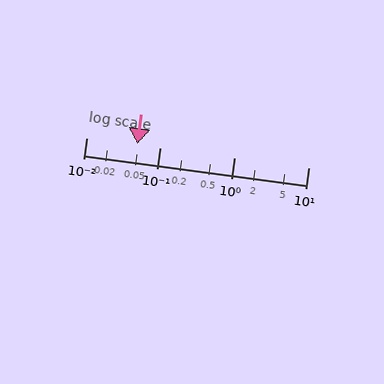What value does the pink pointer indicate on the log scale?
The pointer indicates approximately 0.049.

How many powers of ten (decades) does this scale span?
The scale spans 3 decades, from 0.01 to 10.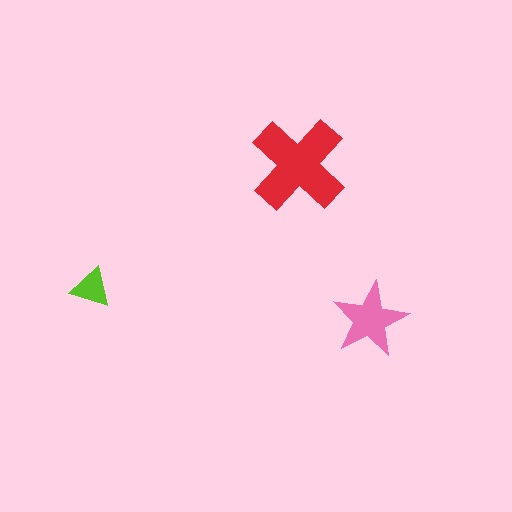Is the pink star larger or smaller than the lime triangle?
Larger.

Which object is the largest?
The red cross.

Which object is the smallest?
The lime triangle.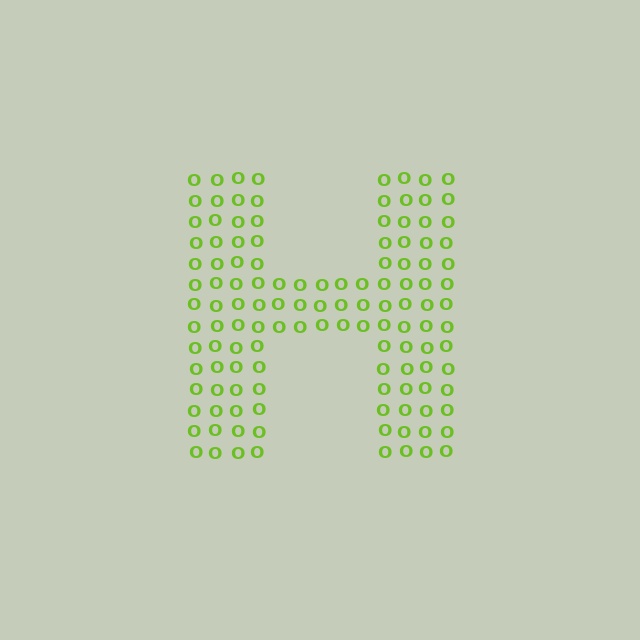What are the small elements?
The small elements are letter O's.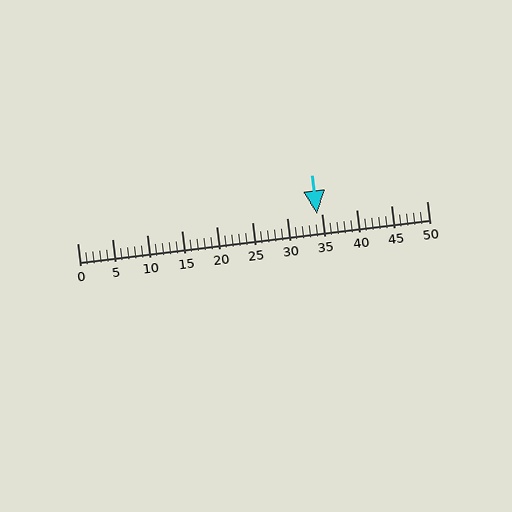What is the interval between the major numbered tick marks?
The major tick marks are spaced 5 units apart.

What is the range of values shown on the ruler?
The ruler shows values from 0 to 50.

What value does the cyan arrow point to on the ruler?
The cyan arrow points to approximately 34.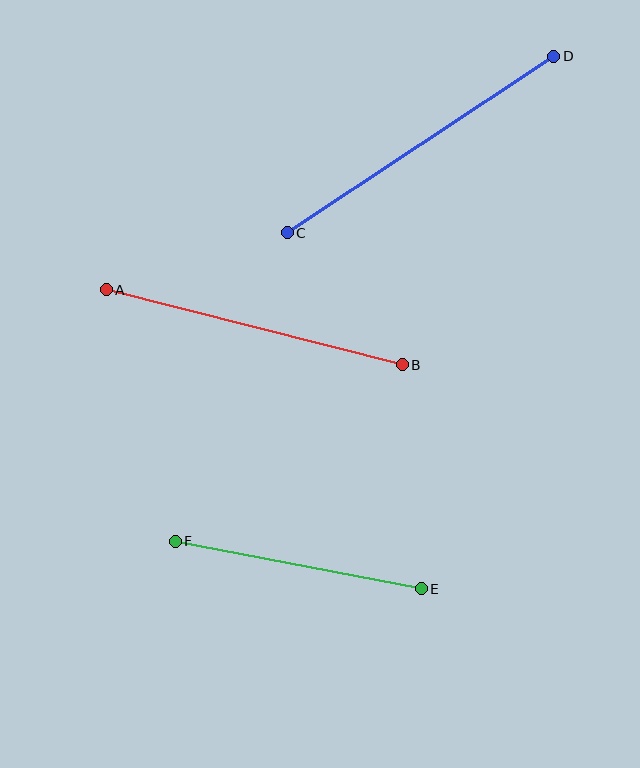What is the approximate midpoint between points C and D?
The midpoint is at approximately (421, 145) pixels.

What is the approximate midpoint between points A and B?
The midpoint is at approximately (254, 327) pixels.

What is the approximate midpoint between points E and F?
The midpoint is at approximately (298, 565) pixels.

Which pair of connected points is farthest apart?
Points C and D are farthest apart.